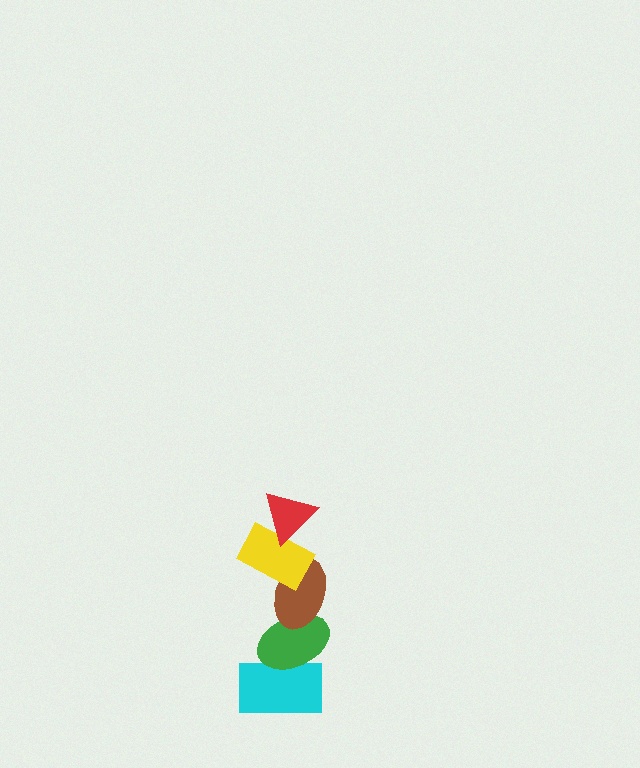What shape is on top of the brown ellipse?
The yellow rectangle is on top of the brown ellipse.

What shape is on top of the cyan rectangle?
The green ellipse is on top of the cyan rectangle.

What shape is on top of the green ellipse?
The brown ellipse is on top of the green ellipse.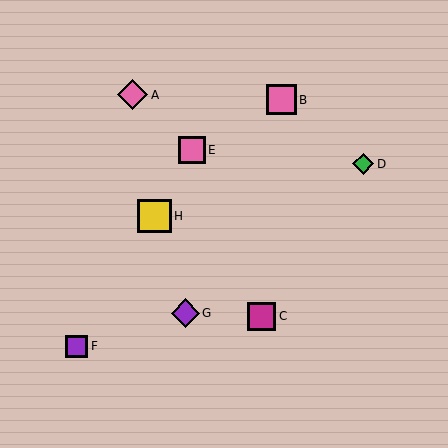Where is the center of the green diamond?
The center of the green diamond is at (363, 164).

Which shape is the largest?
The yellow square (labeled H) is the largest.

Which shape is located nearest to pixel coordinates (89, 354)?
The purple square (labeled F) at (77, 346) is nearest to that location.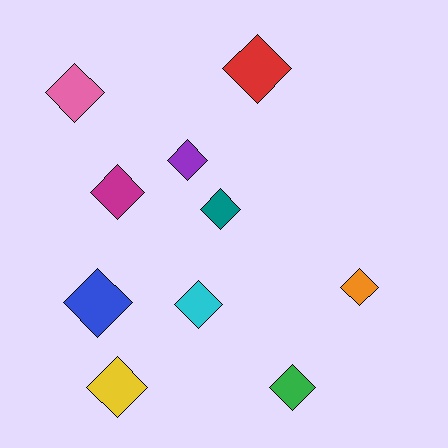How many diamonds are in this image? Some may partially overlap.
There are 10 diamonds.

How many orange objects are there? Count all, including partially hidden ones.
There is 1 orange object.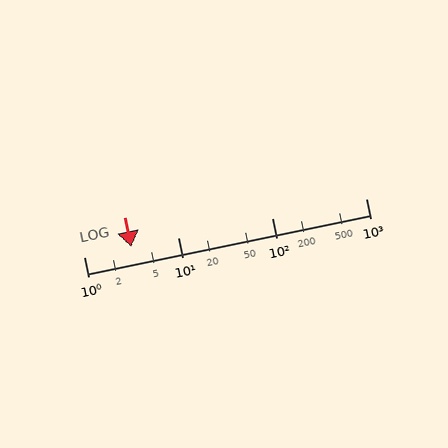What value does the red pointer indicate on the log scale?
The pointer indicates approximately 3.2.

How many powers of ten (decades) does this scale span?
The scale spans 3 decades, from 1 to 1000.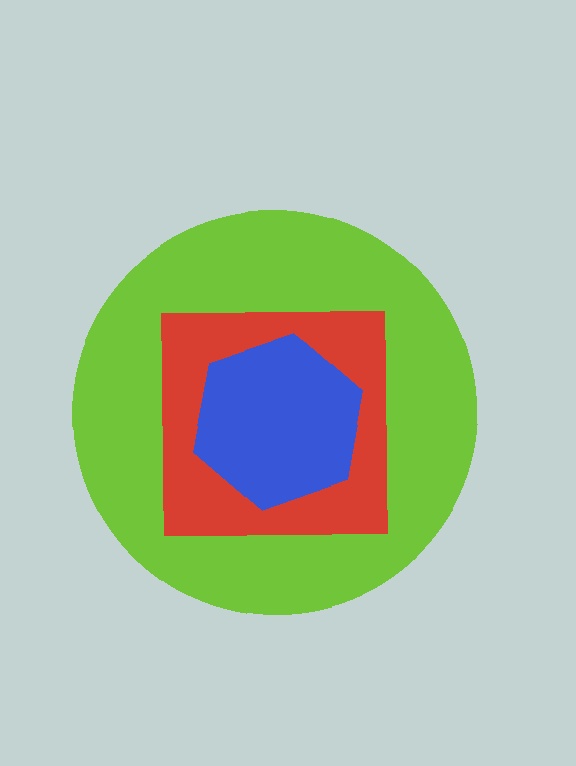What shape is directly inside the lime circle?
The red square.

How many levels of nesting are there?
3.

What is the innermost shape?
The blue hexagon.